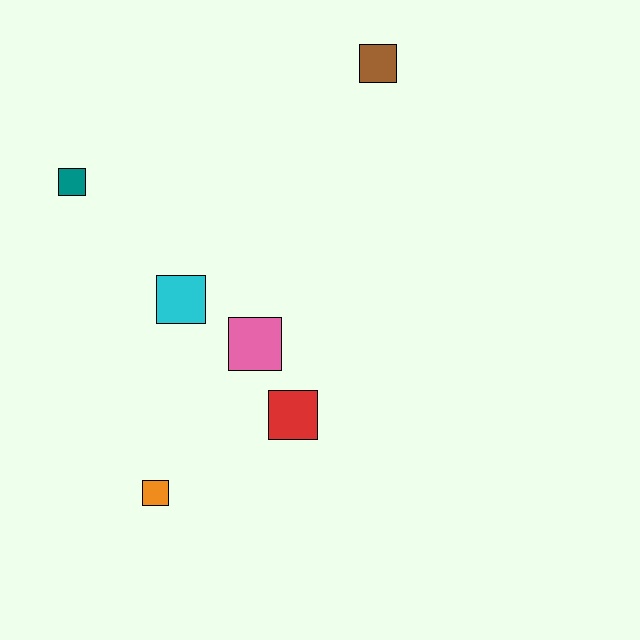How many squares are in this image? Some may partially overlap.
There are 6 squares.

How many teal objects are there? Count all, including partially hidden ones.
There is 1 teal object.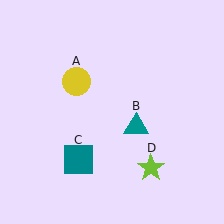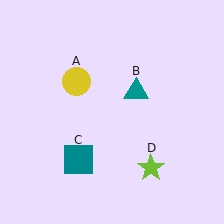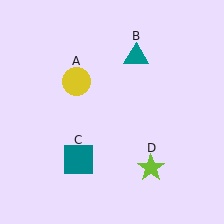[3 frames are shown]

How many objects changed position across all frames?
1 object changed position: teal triangle (object B).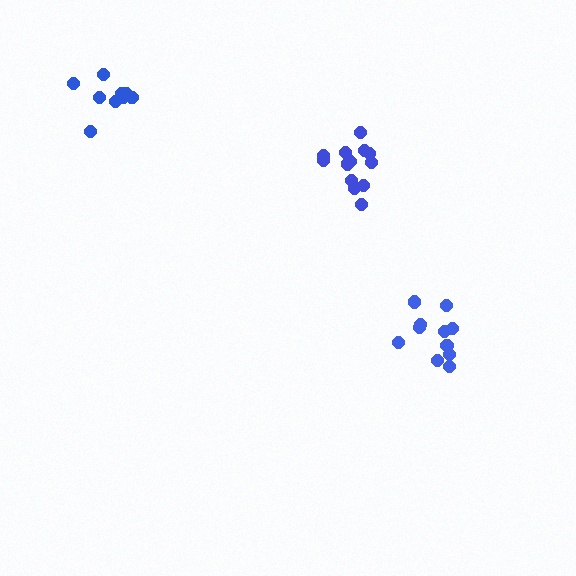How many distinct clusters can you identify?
There are 3 distinct clusters.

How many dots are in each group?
Group 1: 9 dots, Group 2: 13 dots, Group 3: 11 dots (33 total).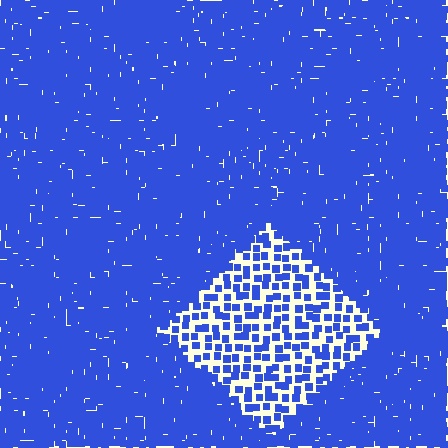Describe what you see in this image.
The image contains small blue elements arranged at two different densities. A diamond-shaped region is visible where the elements are less densely packed than the surrounding area.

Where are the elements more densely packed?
The elements are more densely packed outside the diamond boundary.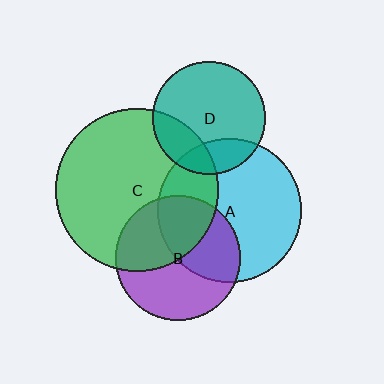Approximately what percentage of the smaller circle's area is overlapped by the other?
Approximately 45%.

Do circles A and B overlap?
Yes.